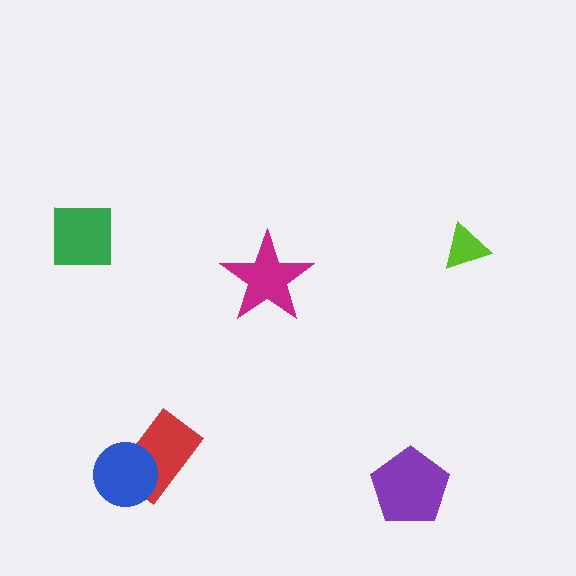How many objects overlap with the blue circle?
1 object overlaps with the blue circle.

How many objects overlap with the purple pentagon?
0 objects overlap with the purple pentagon.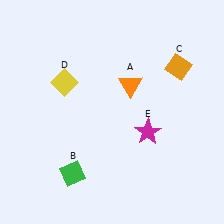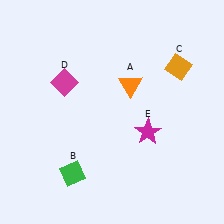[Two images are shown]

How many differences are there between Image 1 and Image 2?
There is 1 difference between the two images.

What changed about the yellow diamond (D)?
In Image 1, D is yellow. In Image 2, it changed to magenta.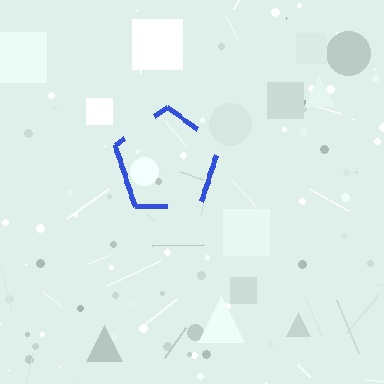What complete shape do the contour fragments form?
The contour fragments form a pentagon.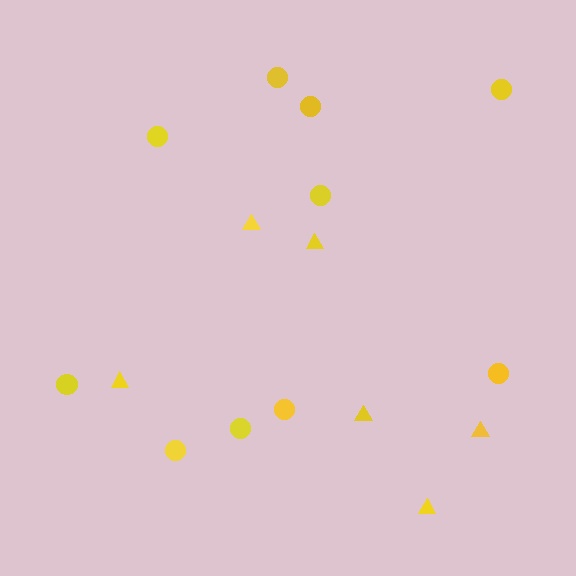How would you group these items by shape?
There are 2 groups: one group of triangles (6) and one group of circles (10).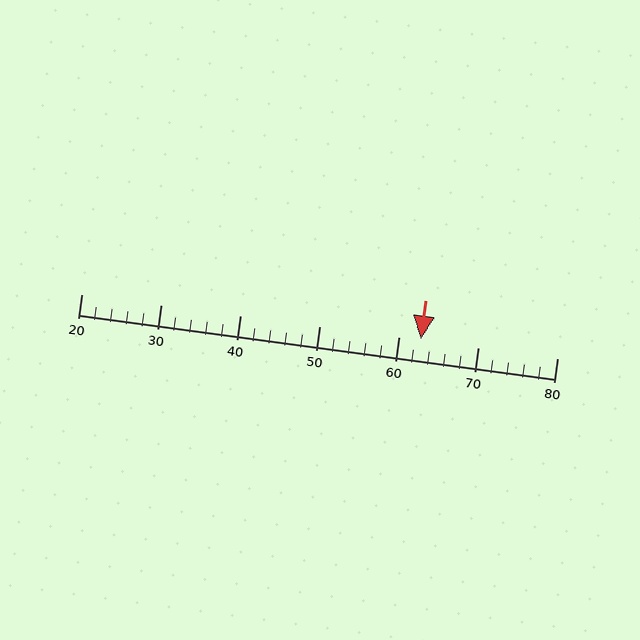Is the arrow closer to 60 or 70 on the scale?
The arrow is closer to 60.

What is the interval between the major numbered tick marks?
The major tick marks are spaced 10 units apart.